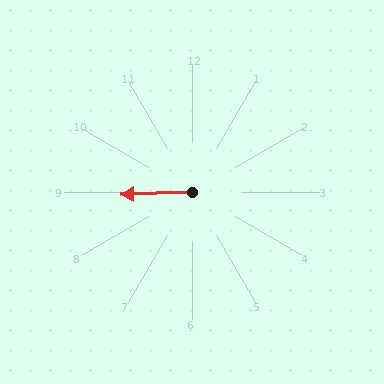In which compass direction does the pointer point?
West.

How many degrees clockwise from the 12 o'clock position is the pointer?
Approximately 268 degrees.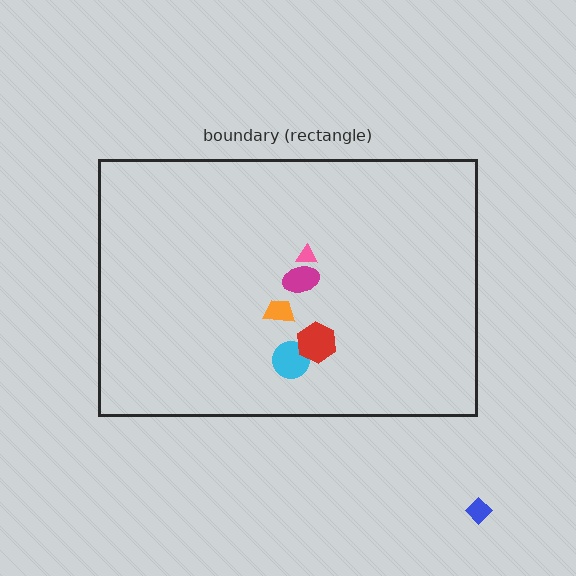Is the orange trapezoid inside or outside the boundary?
Inside.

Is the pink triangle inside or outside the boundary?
Inside.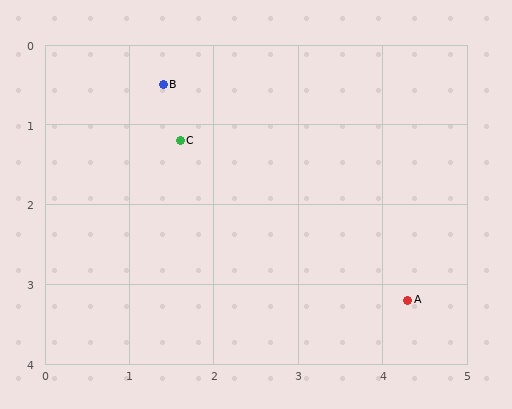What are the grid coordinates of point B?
Point B is at approximately (1.4, 0.5).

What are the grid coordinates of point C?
Point C is at approximately (1.6, 1.2).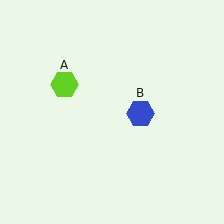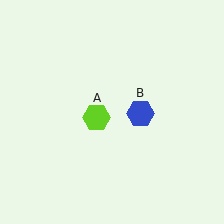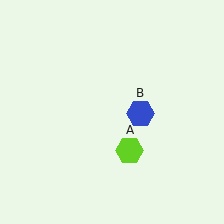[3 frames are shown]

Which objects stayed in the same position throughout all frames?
Blue hexagon (object B) remained stationary.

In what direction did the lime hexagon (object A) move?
The lime hexagon (object A) moved down and to the right.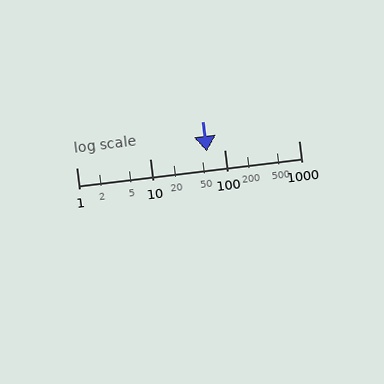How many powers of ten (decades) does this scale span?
The scale spans 3 decades, from 1 to 1000.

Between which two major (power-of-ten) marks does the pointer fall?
The pointer is between 10 and 100.